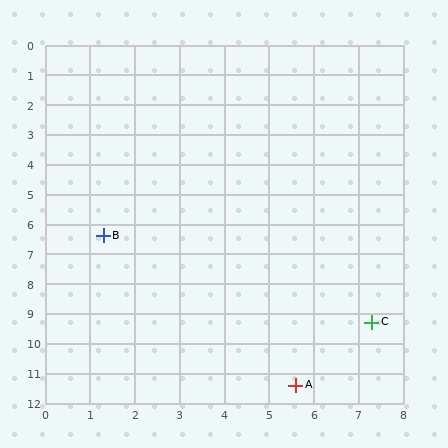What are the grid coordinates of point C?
Point C is at approximately (7.3, 9.3).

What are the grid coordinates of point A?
Point A is at approximately (5.6, 11.4).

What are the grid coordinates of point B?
Point B is at approximately (1.3, 6.4).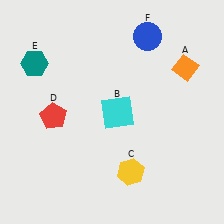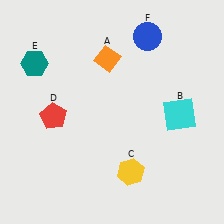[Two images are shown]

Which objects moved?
The objects that moved are: the orange diamond (A), the cyan square (B).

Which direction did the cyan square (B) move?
The cyan square (B) moved right.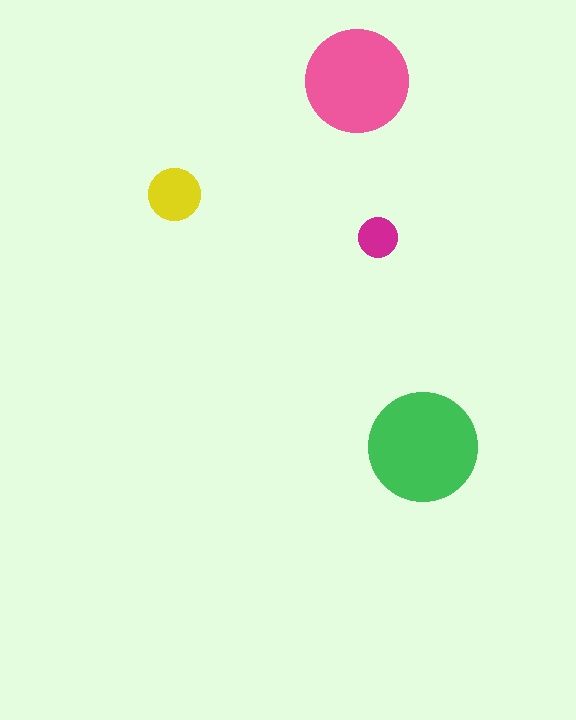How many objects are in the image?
There are 4 objects in the image.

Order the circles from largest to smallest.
the green one, the pink one, the yellow one, the magenta one.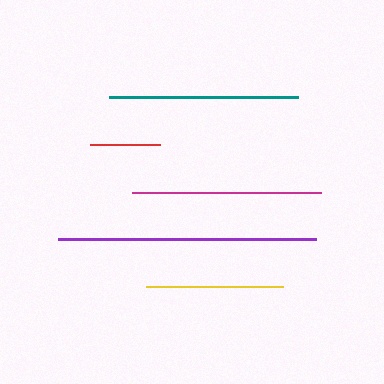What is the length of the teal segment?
The teal segment is approximately 190 pixels long.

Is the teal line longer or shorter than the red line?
The teal line is longer than the red line.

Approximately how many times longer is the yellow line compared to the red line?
The yellow line is approximately 1.9 times the length of the red line.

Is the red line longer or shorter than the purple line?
The purple line is longer than the red line.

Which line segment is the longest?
The purple line is the longest at approximately 259 pixels.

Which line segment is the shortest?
The red line is the shortest at approximately 70 pixels.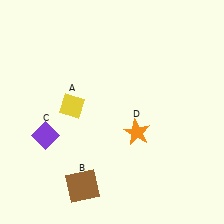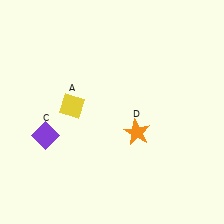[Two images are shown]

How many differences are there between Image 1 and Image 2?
There is 1 difference between the two images.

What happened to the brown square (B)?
The brown square (B) was removed in Image 2. It was in the bottom-left area of Image 1.